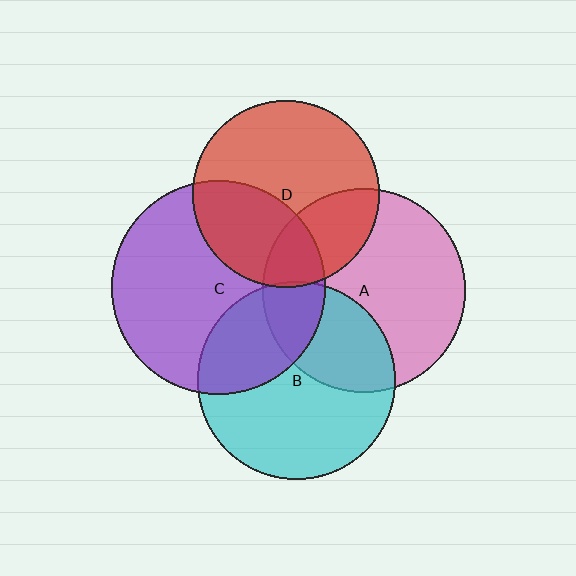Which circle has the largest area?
Circle C (purple).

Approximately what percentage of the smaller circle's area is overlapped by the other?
Approximately 35%.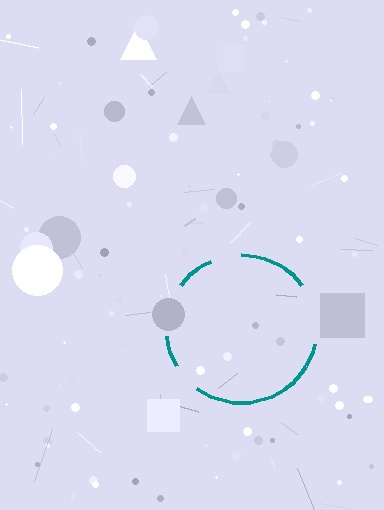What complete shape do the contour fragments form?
The contour fragments form a circle.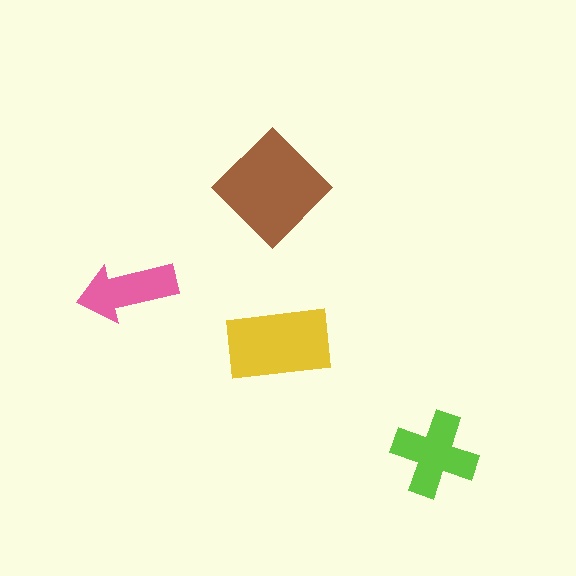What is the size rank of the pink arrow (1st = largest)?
4th.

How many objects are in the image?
There are 4 objects in the image.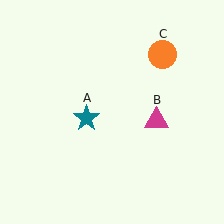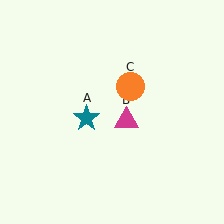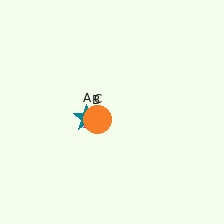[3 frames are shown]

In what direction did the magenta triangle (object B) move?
The magenta triangle (object B) moved left.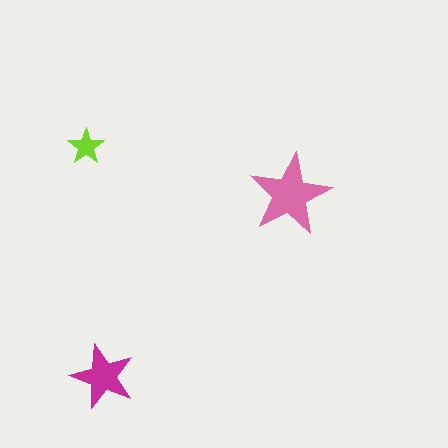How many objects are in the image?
There are 3 objects in the image.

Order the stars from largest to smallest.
the pink one, the magenta one, the lime one.